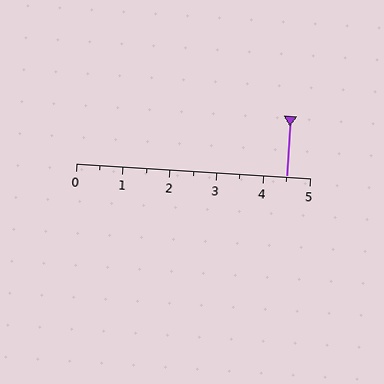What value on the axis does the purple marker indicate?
The marker indicates approximately 4.5.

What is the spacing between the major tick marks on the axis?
The major ticks are spaced 1 apart.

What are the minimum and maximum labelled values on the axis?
The axis runs from 0 to 5.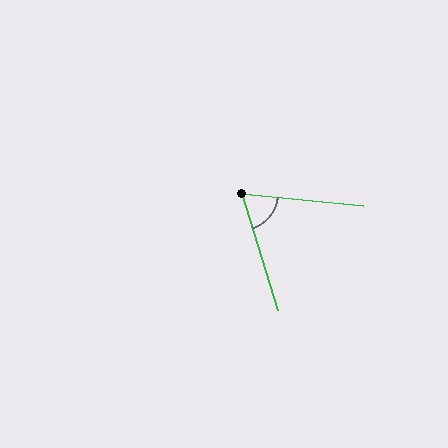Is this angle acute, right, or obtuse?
It is acute.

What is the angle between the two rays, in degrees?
Approximately 67 degrees.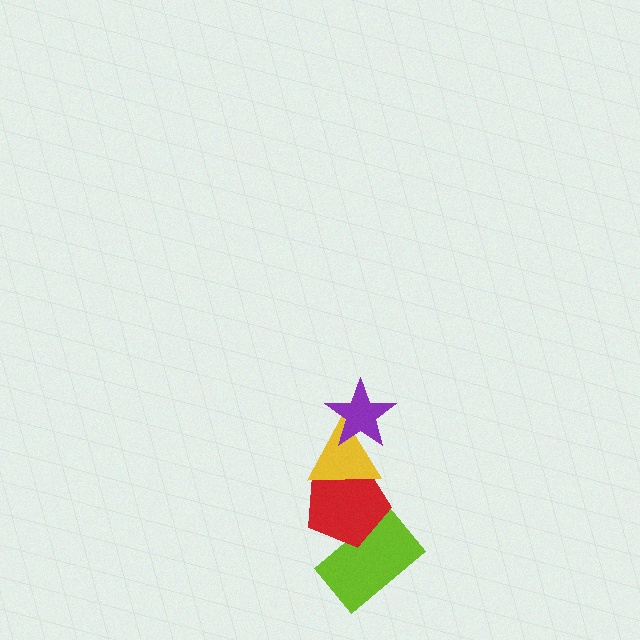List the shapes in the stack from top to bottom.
From top to bottom: the purple star, the yellow triangle, the red pentagon, the lime rectangle.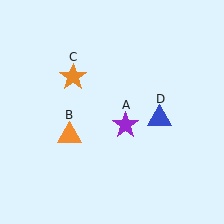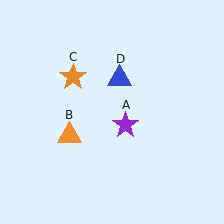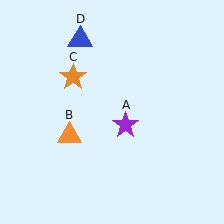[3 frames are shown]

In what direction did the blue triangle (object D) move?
The blue triangle (object D) moved up and to the left.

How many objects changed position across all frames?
1 object changed position: blue triangle (object D).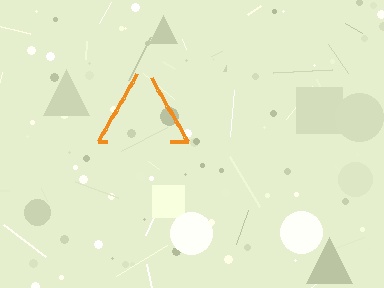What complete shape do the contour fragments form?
The contour fragments form a triangle.